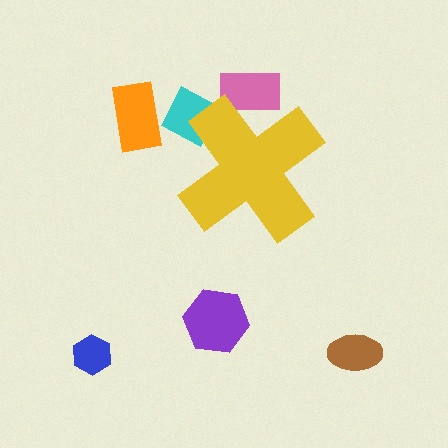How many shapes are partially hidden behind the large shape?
2 shapes are partially hidden.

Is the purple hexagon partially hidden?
No, the purple hexagon is fully visible.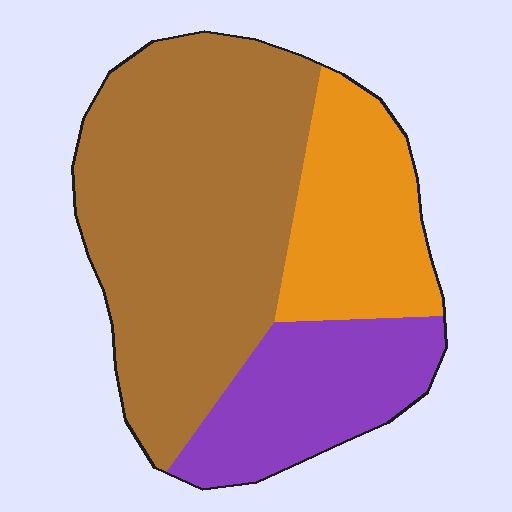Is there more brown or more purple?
Brown.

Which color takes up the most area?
Brown, at roughly 55%.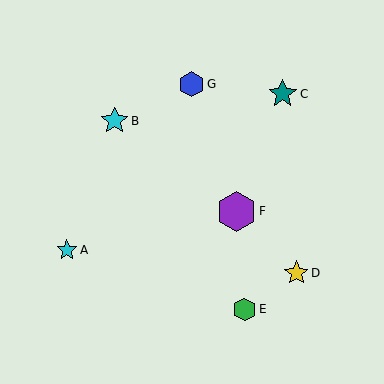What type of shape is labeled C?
Shape C is a teal star.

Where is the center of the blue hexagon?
The center of the blue hexagon is at (191, 84).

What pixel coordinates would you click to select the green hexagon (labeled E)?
Click at (245, 310) to select the green hexagon E.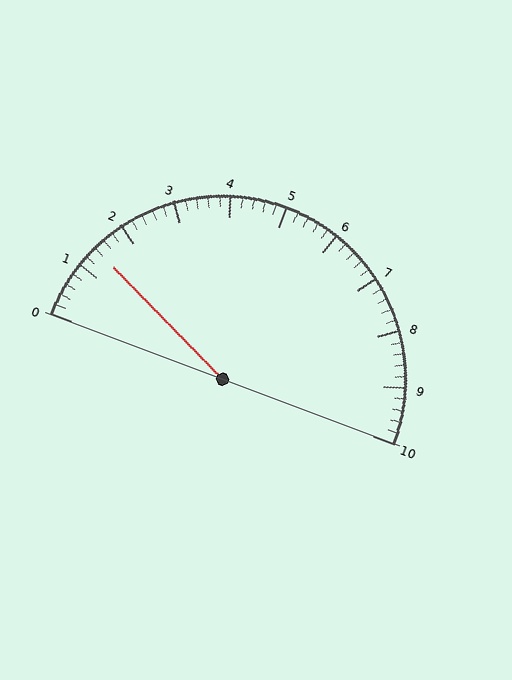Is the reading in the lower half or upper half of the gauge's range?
The reading is in the lower half of the range (0 to 10).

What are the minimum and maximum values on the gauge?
The gauge ranges from 0 to 10.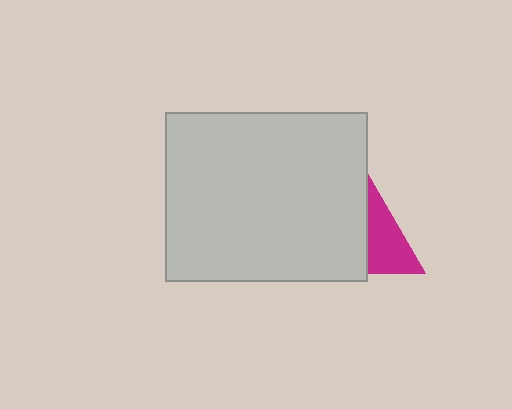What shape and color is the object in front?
The object in front is a light gray rectangle.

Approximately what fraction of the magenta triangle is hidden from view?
Roughly 56% of the magenta triangle is hidden behind the light gray rectangle.